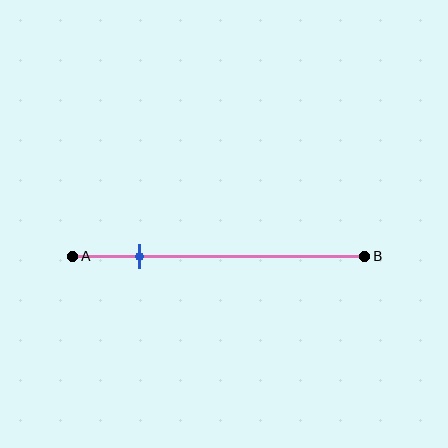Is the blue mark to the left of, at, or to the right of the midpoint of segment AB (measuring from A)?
The blue mark is to the left of the midpoint of segment AB.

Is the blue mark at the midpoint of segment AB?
No, the mark is at about 25% from A, not at the 50% midpoint.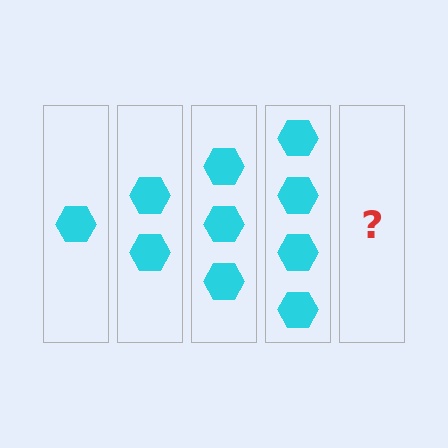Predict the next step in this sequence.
The next step is 5 hexagons.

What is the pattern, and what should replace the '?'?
The pattern is that each step adds one more hexagon. The '?' should be 5 hexagons.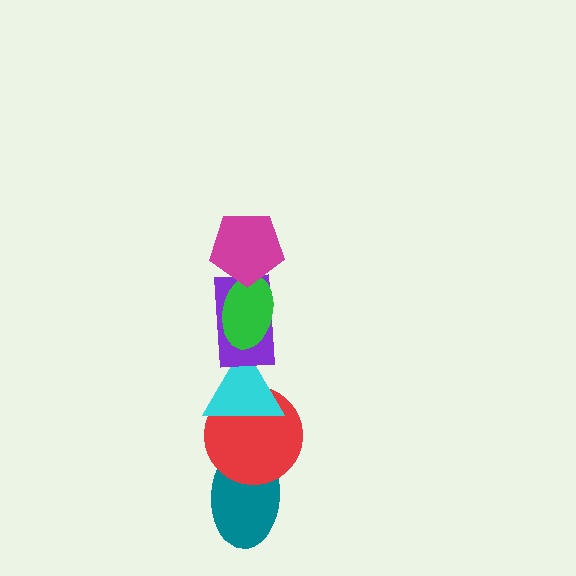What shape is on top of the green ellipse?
The magenta pentagon is on top of the green ellipse.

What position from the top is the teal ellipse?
The teal ellipse is 6th from the top.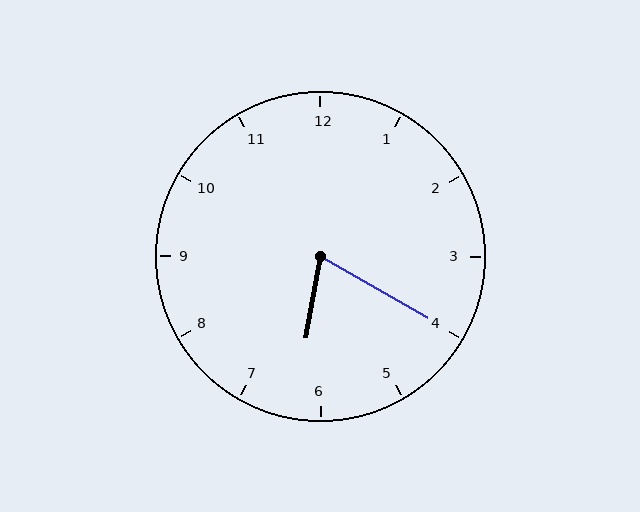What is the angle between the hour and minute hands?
Approximately 70 degrees.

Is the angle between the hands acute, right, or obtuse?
It is acute.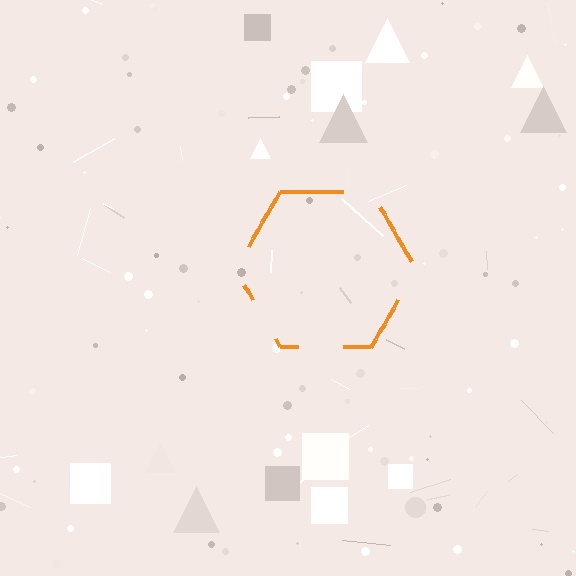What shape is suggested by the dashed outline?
The dashed outline suggests a hexagon.